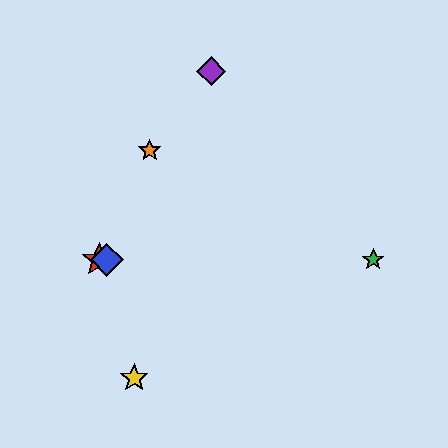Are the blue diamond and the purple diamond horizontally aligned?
No, the blue diamond is at y≈260 and the purple diamond is at y≈71.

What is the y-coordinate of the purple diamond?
The purple diamond is at y≈71.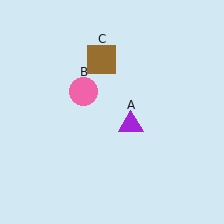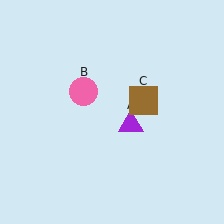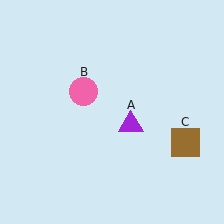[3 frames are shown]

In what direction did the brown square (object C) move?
The brown square (object C) moved down and to the right.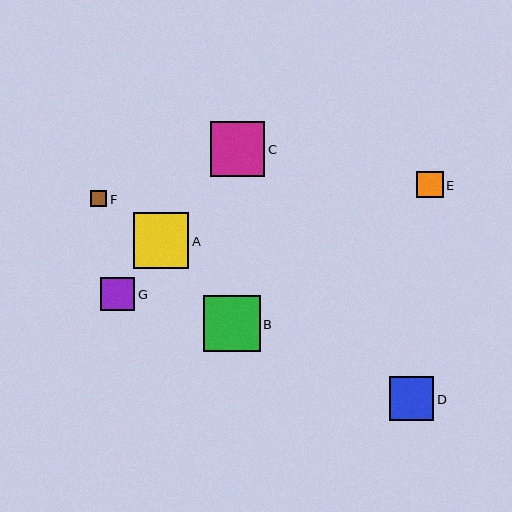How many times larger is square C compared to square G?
Square C is approximately 1.6 times the size of square G.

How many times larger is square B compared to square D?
Square B is approximately 1.3 times the size of square D.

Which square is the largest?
Square B is the largest with a size of approximately 57 pixels.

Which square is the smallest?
Square F is the smallest with a size of approximately 16 pixels.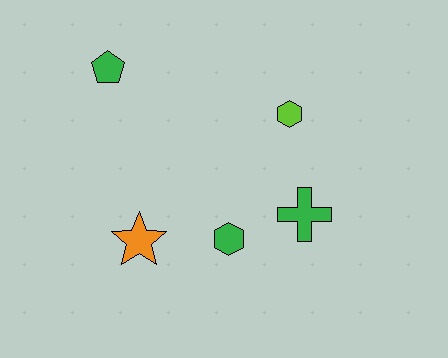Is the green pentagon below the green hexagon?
No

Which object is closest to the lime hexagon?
The green cross is closest to the lime hexagon.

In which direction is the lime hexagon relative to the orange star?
The lime hexagon is to the right of the orange star.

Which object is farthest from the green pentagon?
The green cross is farthest from the green pentagon.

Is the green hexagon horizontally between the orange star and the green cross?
Yes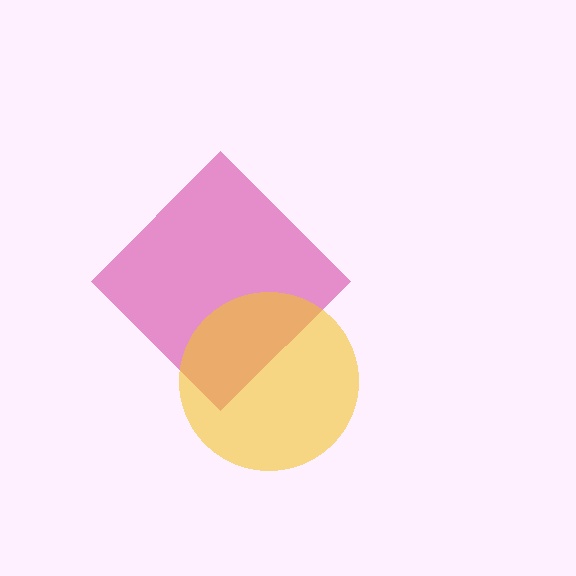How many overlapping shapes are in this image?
There are 2 overlapping shapes in the image.